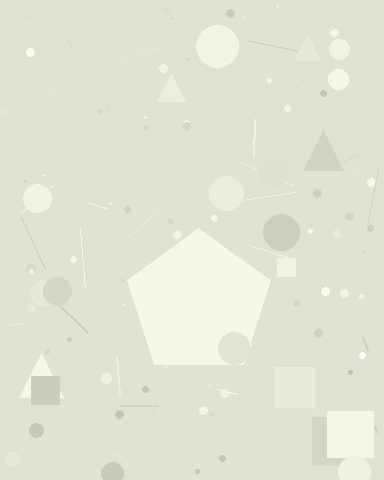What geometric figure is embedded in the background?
A pentagon is embedded in the background.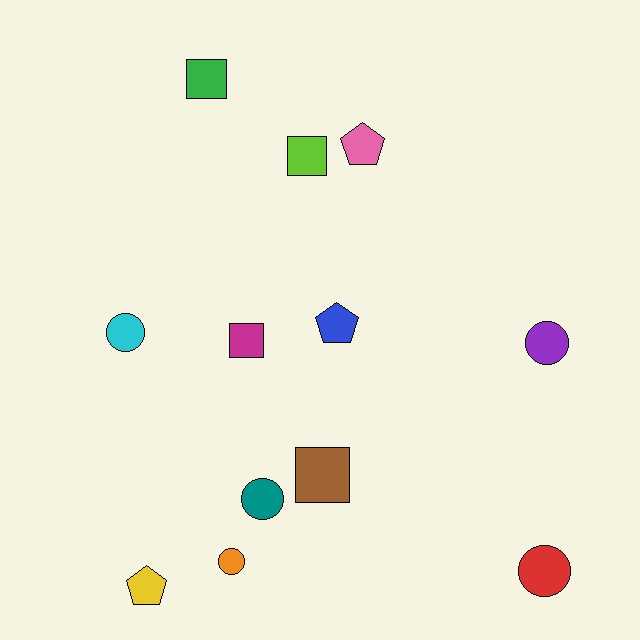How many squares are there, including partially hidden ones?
There are 4 squares.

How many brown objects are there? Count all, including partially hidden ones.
There is 1 brown object.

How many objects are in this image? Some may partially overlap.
There are 12 objects.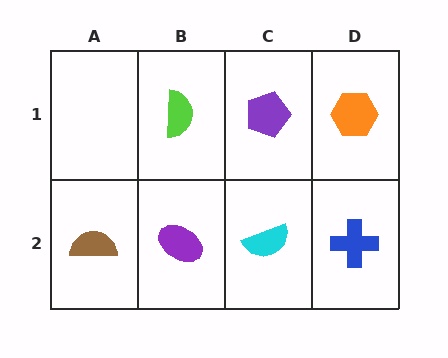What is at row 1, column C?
A purple pentagon.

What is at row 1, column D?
An orange hexagon.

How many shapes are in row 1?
3 shapes.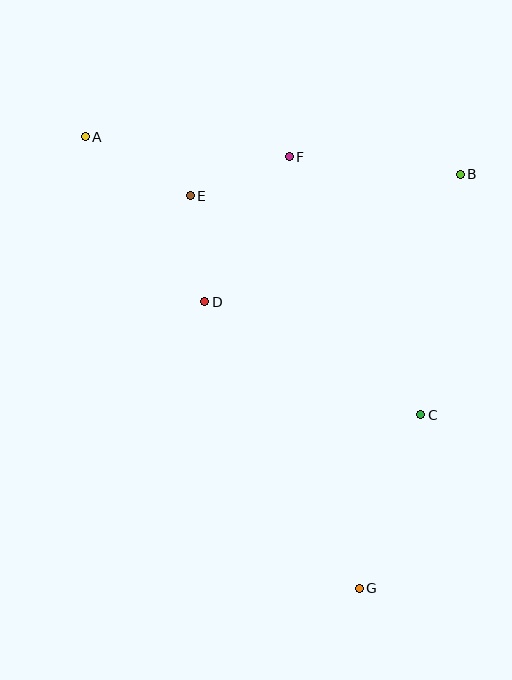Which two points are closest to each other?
Points E and F are closest to each other.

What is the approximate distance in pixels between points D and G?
The distance between D and G is approximately 326 pixels.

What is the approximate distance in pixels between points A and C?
The distance between A and C is approximately 436 pixels.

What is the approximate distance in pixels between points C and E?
The distance between C and E is approximately 318 pixels.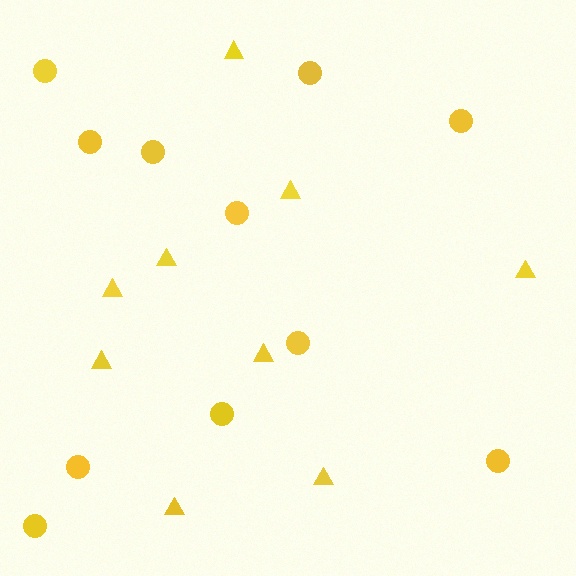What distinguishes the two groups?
There are 2 groups: one group of circles (11) and one group of triangles (9).